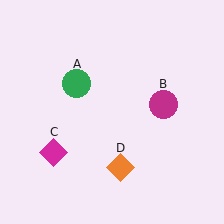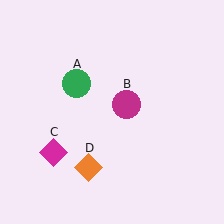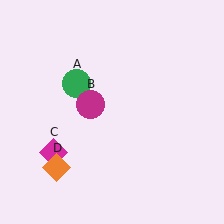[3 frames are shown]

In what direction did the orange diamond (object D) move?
The orange diamond (object D) moved left.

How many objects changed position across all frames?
2 objects changed position: magenta circle (object B), orange diamond (object D).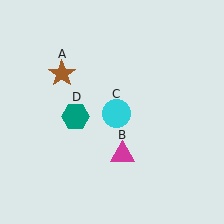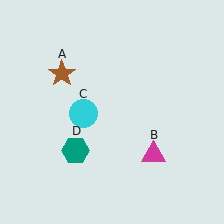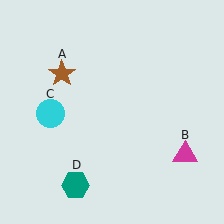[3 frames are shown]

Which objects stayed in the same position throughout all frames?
Brown star (object A) remained stationary.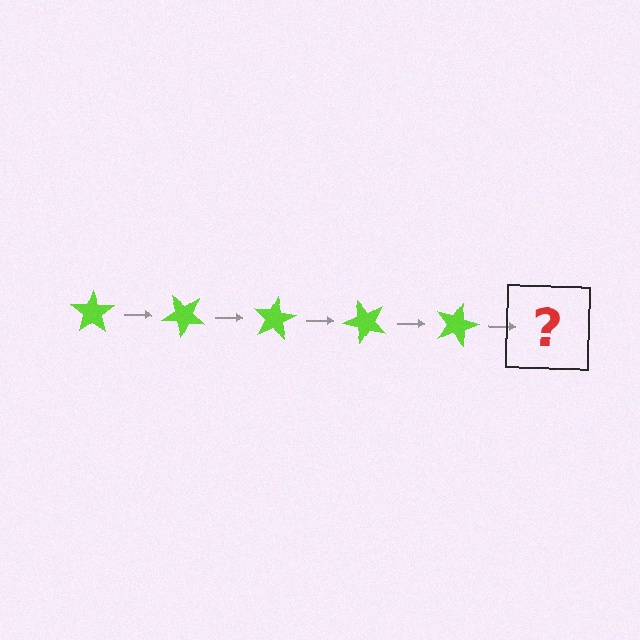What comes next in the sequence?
The next element should be a lime star rotated 200 degrees.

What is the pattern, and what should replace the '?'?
The pattern is that the star rotates 40 degrees each step. The '?' should be a lime star rotated 200 degrees.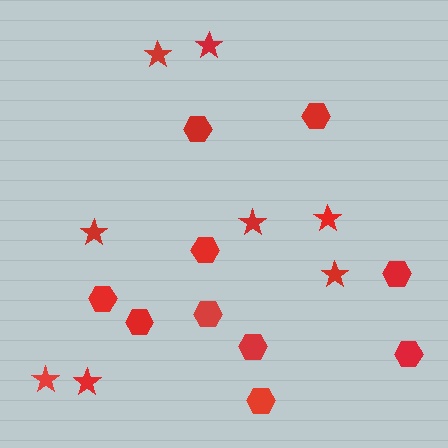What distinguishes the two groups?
There are 2 groups: one group of hexagons (10) and one group of stars (8).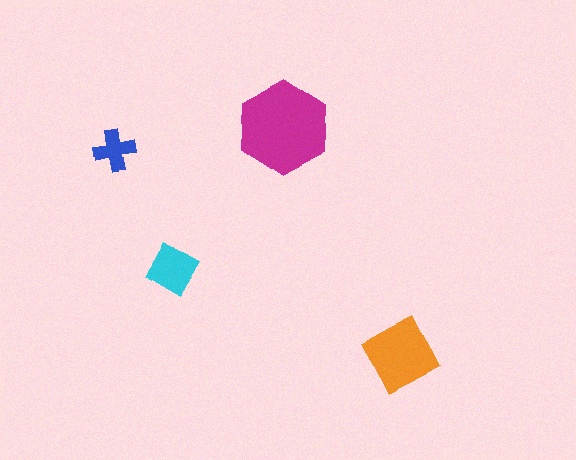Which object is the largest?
The magenta hexagon.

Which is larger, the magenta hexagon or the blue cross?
The magenta hexagon.